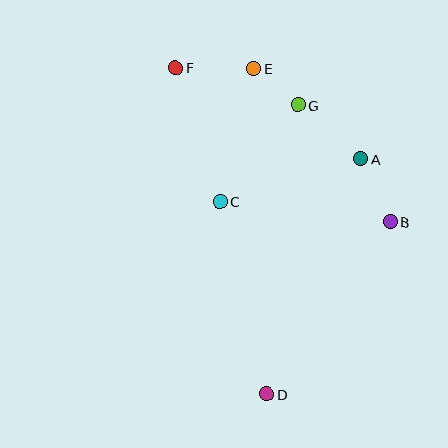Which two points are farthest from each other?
Points D and F are farthest from each other.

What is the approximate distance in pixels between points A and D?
The distance between A and D is approximately 253 pixels.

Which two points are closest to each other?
Points E and G are closest to each other.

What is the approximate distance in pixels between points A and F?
The distance between A and F is approximately 206 pixels.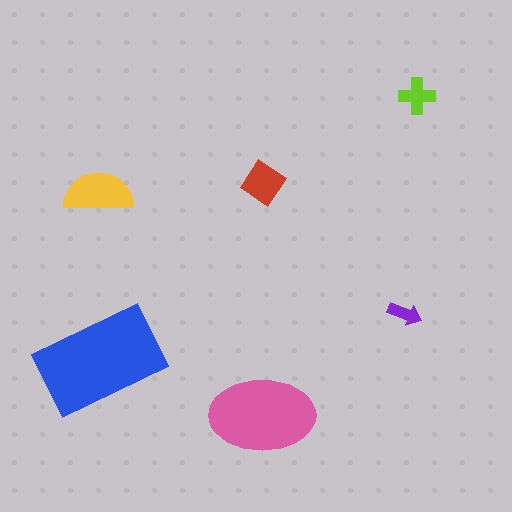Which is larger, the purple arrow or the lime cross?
The lime cross.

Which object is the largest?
The blue rectangle.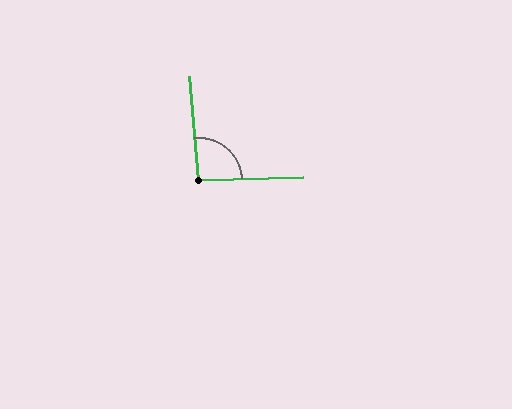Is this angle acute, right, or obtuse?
It is approximately a right angle.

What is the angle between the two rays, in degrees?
Approximately 93 degrees.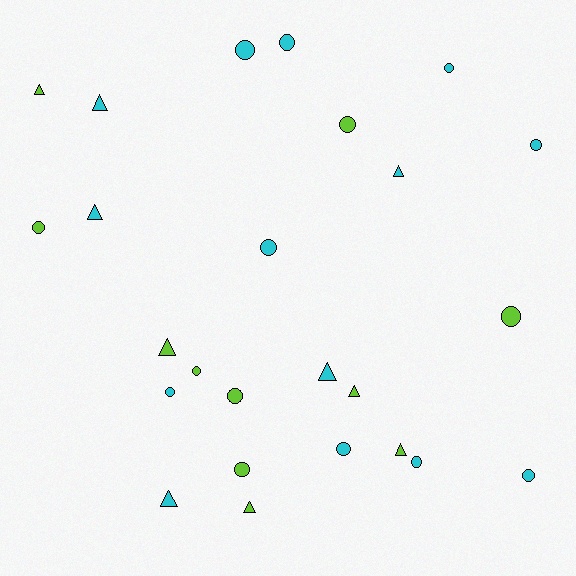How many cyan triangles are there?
There are 5 cyan triangles.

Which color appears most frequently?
Cyan, with 14 objects.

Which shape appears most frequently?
Circle, with 15 objects.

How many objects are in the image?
There are 25 objects.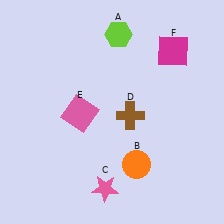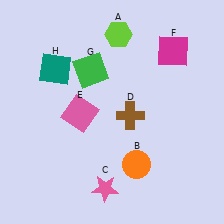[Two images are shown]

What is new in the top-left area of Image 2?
A teal square (H) was added in the top-left area of Image 2.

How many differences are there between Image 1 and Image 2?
There are 2 differences between the two images.